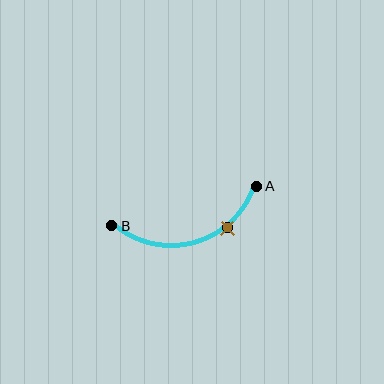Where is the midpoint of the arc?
The arc midpoint is the point on the curve farthest from the straight line joining A and B. It sits below that line.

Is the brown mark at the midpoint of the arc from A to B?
No. The brown mark lies on the arc but is closer to endpoint A. The arc midpoint would be at the point on the curve equidistant along the arc from both A and B.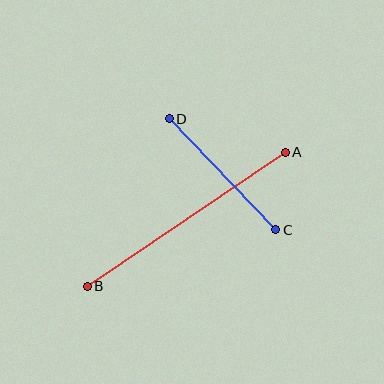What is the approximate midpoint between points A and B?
The midpoint is at approximately (186, 219) pixels.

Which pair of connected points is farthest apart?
Points A and B are farthest apart.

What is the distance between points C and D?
The distance is approximately 154 pixels.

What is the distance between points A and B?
The distance is approximately 239 pixels.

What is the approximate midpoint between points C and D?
The midpoint is at approximately (222, 174) pixels.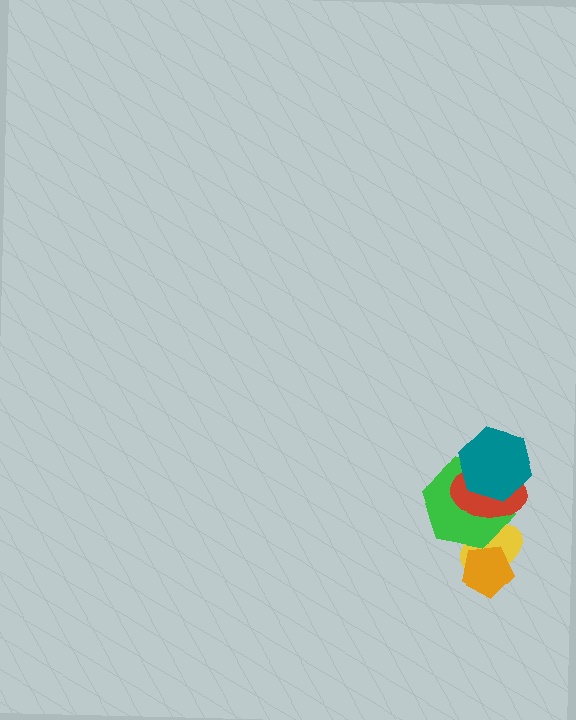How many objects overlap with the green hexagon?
3 objects overlap with the green hexagon.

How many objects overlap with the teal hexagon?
2 objects overlap with the teal hexagon.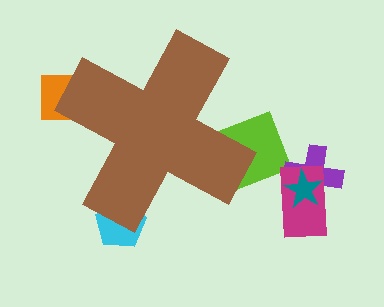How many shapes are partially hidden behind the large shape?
3 shapes are partially hidden.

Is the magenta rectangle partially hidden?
No, the magenta rectangle is fully visible.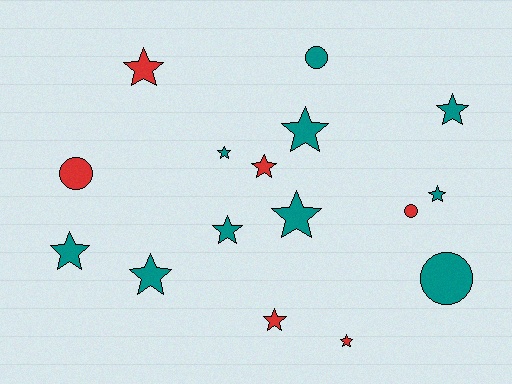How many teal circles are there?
There are 2 teal circles.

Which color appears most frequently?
Teal, with 10 objects.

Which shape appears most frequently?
Star, with 12 objects.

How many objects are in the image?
There are 16 objects.